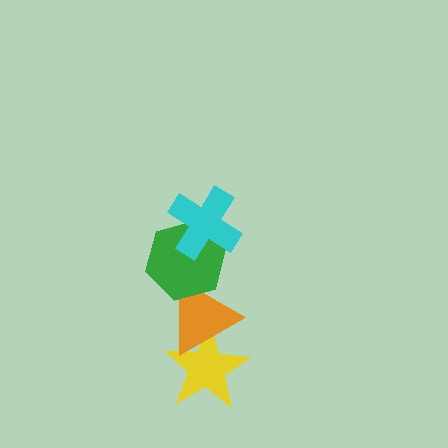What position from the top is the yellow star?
The yellow star is 4th from the top.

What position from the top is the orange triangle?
The orange triangle is 3rd from the top.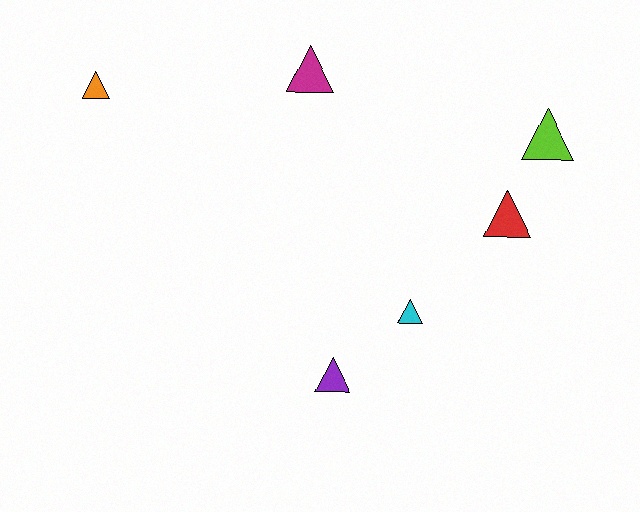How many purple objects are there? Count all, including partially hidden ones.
There is 1 purple object.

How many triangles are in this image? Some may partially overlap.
There are 6 triangles.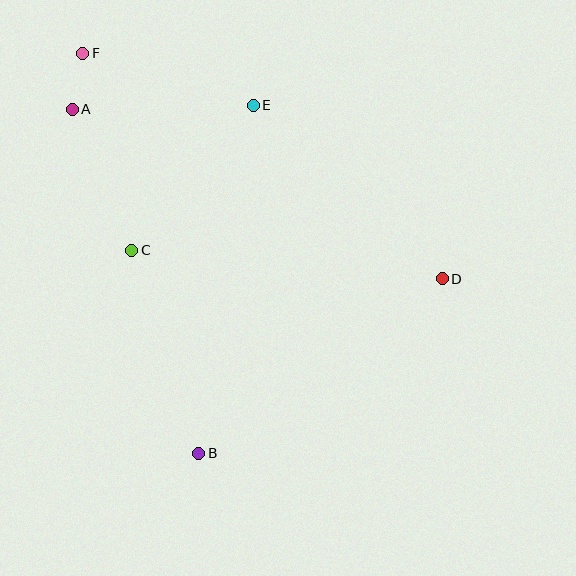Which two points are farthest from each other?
Points D and F are farthest from each other.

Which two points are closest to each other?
Points A and F are closest to each other.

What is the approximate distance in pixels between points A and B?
The distance between A and B is approximately 367 pixels.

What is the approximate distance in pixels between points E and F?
The distance between E and F is approximately 178 pixels.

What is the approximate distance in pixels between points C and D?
The distance between C and D is approximately 312 pixels.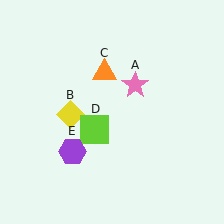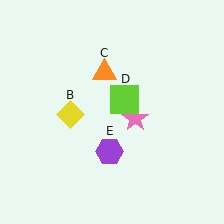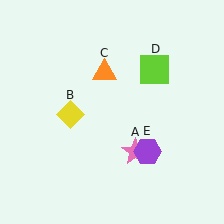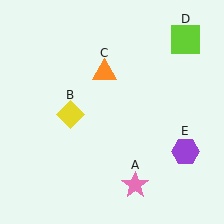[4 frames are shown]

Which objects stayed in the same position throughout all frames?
Yellow diamond (object B) and orange triangle (object C) remained stationary.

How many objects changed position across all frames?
3 objects changed position: pink star (object A), lime square (object D), purple hexagon (object E).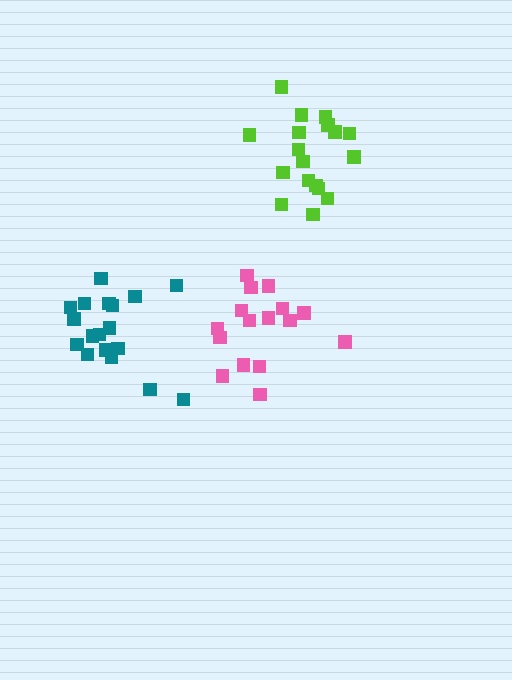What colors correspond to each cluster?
The clusters are colored: pink, teal, lime.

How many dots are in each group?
Group 1: 16 dots, Group 2: 18 dots, Group 3: 18 dots (52 total).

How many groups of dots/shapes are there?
There are 3 groups.